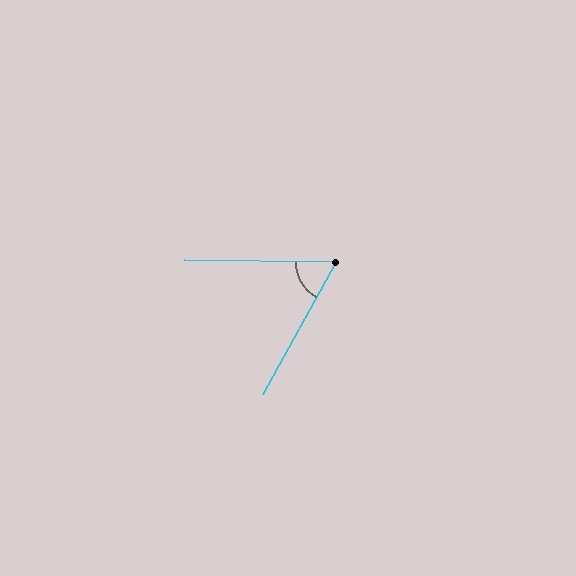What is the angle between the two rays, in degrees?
Approximately 62 degrees.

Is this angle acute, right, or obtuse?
It is acute.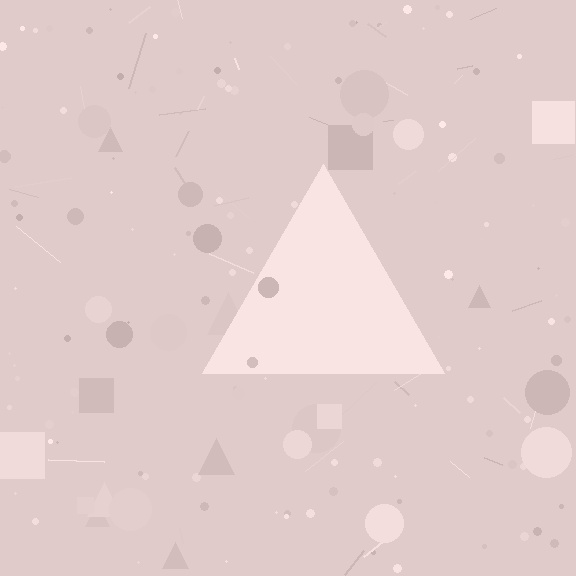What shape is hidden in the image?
A triangle is hidden in the image.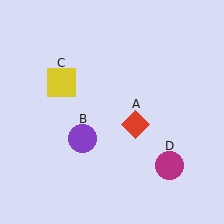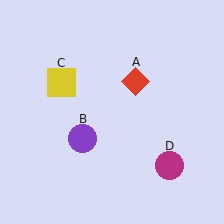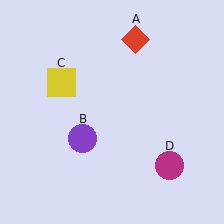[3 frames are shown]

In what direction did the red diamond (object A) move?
The red diamond (object A) moved up.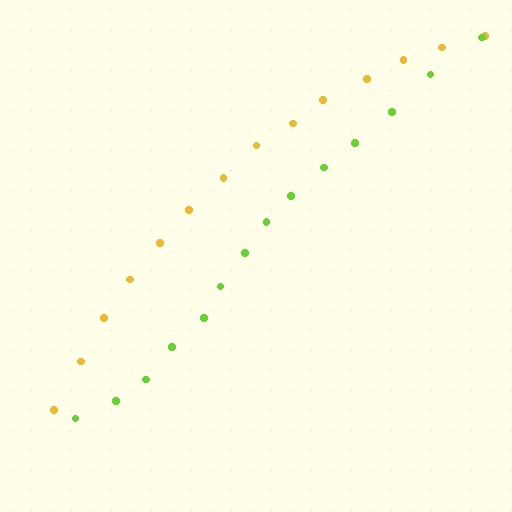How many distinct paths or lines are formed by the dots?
There are 2 distinct paths.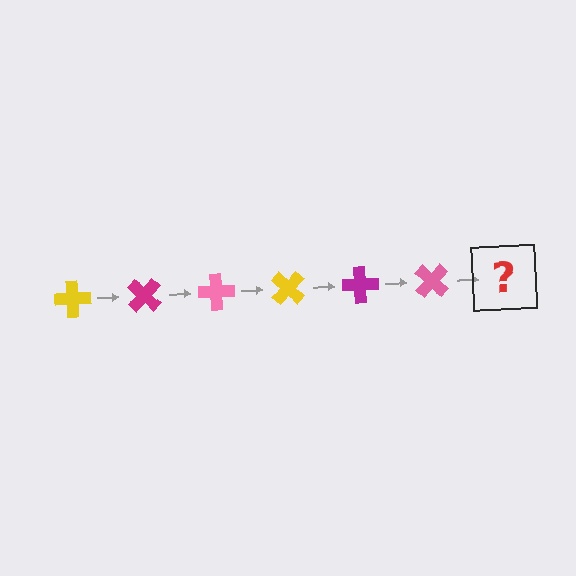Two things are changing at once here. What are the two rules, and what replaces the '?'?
The two rules are that it rotates 45 degrees each step and the color cycles through yellow, magenta, and pink. The '?' should be a yellow cross, rotated 270 degrees from the start.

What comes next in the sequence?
The next element should be a yellow cross, rotated 270 degrees from the start.